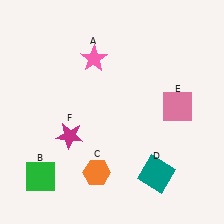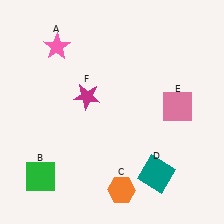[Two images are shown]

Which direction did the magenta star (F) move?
The magenta star (F) moved up.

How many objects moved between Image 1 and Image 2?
3 objects moved between the two images.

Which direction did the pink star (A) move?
The pink star (A) moved left.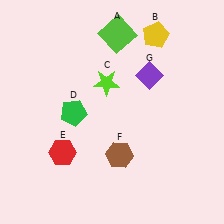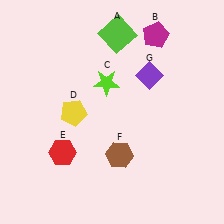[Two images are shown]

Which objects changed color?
B changed from yellow to magenta. D changed from green to yellow.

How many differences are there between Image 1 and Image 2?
There are 2 differences between the two images.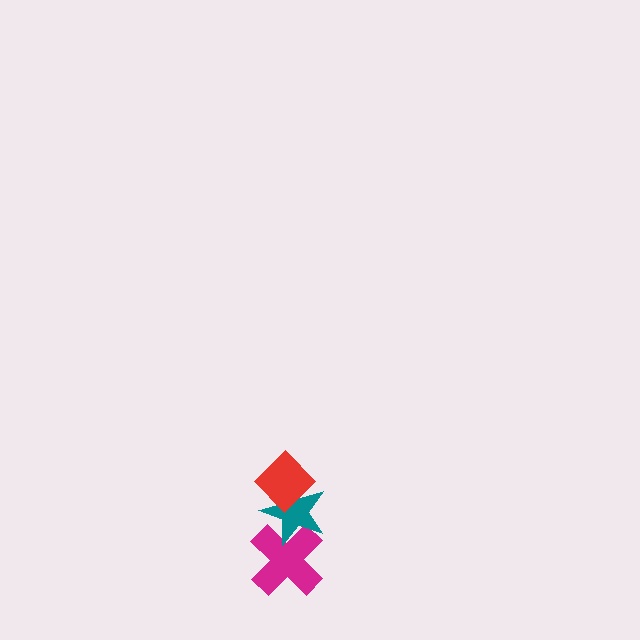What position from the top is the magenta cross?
The magenta cross is 3rd from the top.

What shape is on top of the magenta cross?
The teal star is on top of the magenta cross.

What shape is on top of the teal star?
The red diamond is on top of the teal star.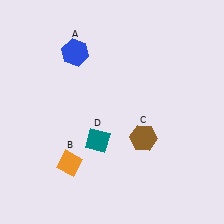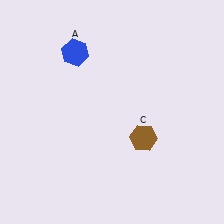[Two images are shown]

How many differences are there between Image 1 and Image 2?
There are 2 differences between the two images.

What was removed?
The orange diamond (B), the teal diamond (D) were removed in Image 2.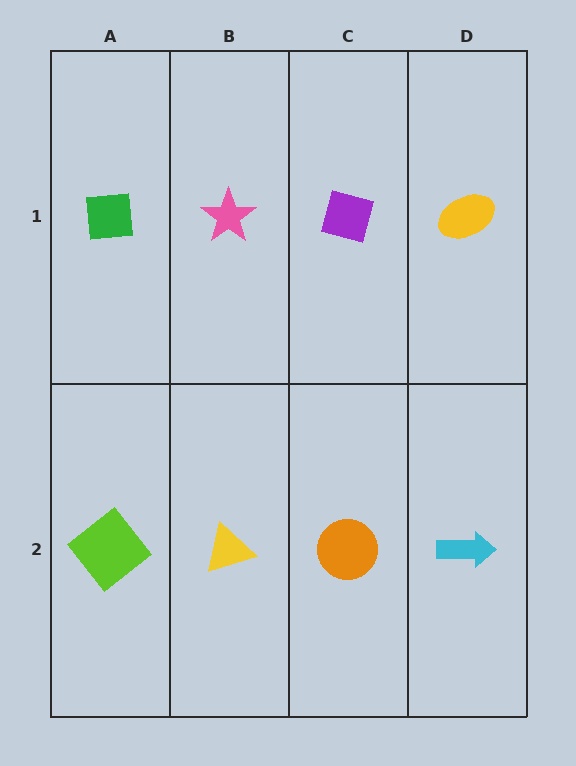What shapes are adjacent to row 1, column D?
A cyan arrow (row 2, column D), a purple diamond (row 1, column C).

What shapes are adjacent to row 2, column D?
A yellow ellipse (row 1, column D), an orange circle (row 2, column C).